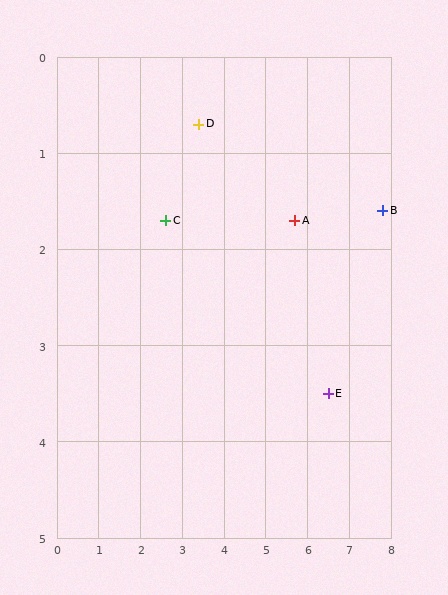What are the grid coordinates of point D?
Point D is at approximately (3.4, 0.7).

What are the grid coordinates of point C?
Point C is at approximately (2.6, 1.7).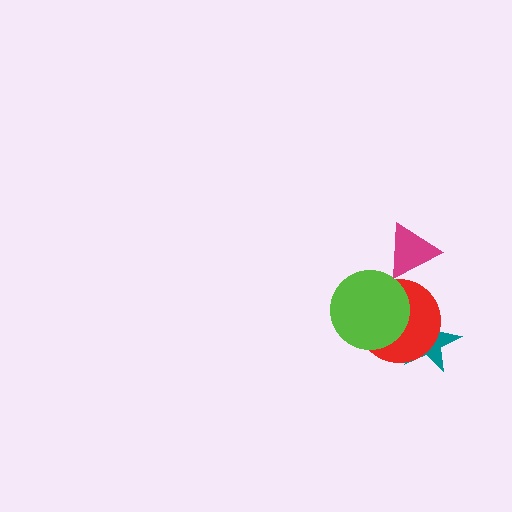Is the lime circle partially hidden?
No, no other shape covers it.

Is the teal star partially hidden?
Yes, it is partially covered by another shape.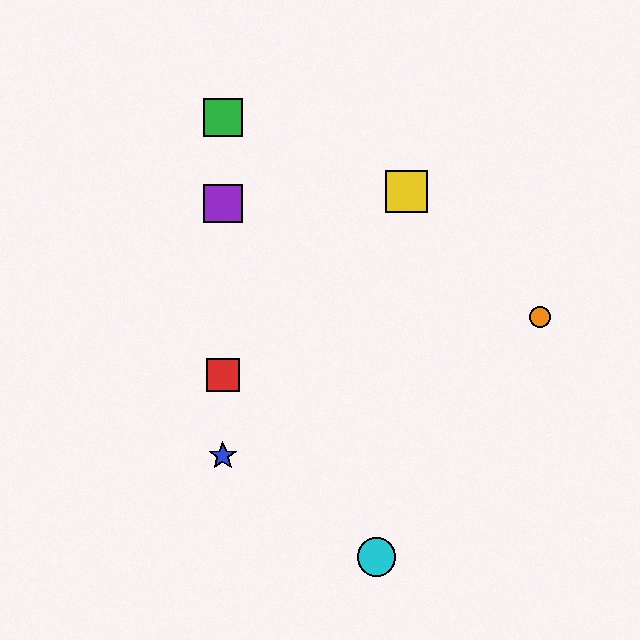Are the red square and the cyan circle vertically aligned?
No, the red square is at x≈223 and the cyan circle is at x≈376.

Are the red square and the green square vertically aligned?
Yes, both are at x≈223.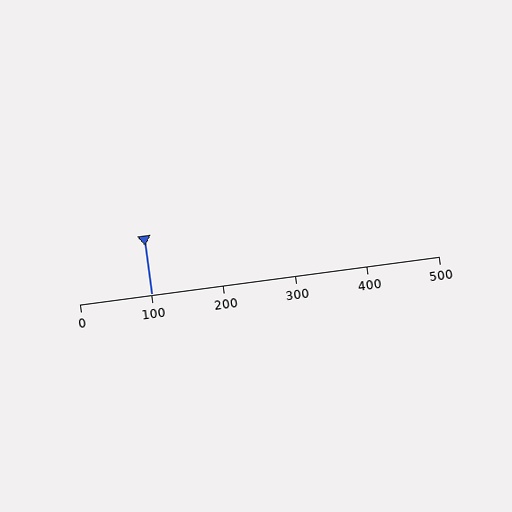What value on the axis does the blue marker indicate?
The marker indicates approximately 100.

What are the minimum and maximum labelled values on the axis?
The axis runs from 0 to 500.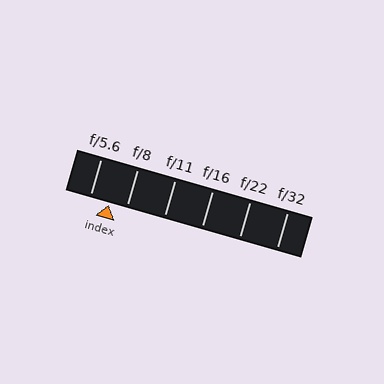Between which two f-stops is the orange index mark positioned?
The index mark is between f/5.6 and f/8.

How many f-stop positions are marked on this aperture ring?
There are 6 f-stop positions marked.